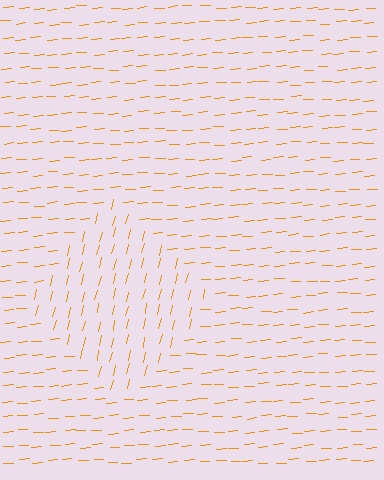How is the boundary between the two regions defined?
The boundary is defined purely by a change in line orientation (approximately 72 degrees difference). All lines are the same color and thickness.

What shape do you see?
I see a diamond.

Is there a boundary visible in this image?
Yes, there is a texture boundary formed by a change in line orientation.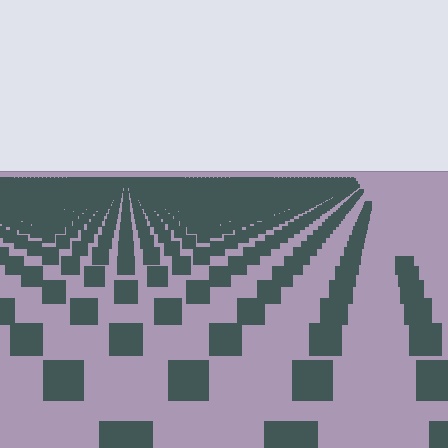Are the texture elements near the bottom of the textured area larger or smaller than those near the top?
Larger. Near the bottom, elements are closer to the viewer and appear at a bigger on-screen size.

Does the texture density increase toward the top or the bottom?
Density increases toward the top.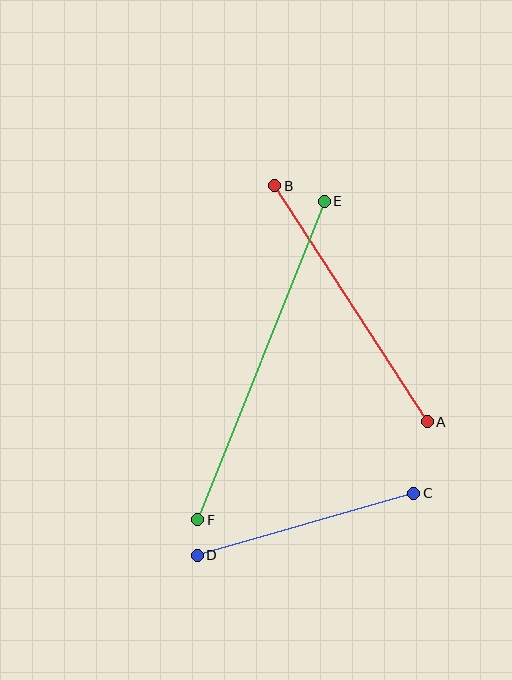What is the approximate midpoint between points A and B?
The midpoint is at approximately (351, 304) pixels.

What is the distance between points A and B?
The distance is approximately 281 pixels.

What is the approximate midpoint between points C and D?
The midpoint is at approximately (305, 524) pixels.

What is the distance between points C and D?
The distance is approximately 225 pixels.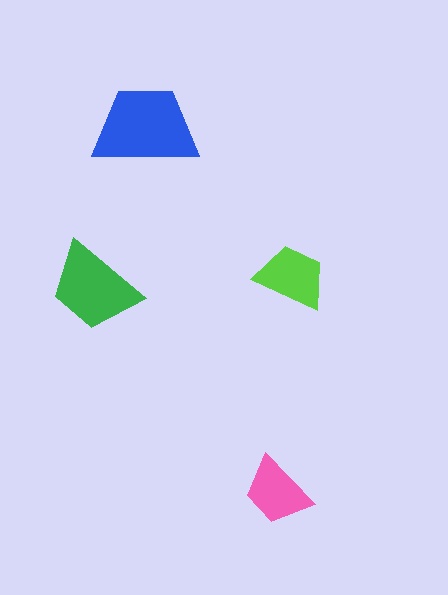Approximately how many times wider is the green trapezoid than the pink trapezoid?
About 1.5 times wider.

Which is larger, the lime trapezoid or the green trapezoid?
The green one.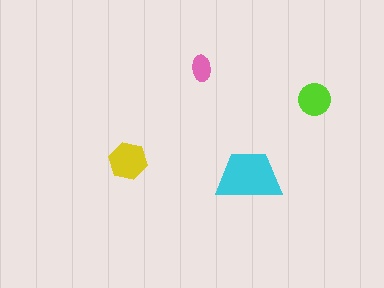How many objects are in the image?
There are 4 objects in the image.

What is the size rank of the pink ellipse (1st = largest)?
4th.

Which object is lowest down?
The cyan trapezoid is bottommost.